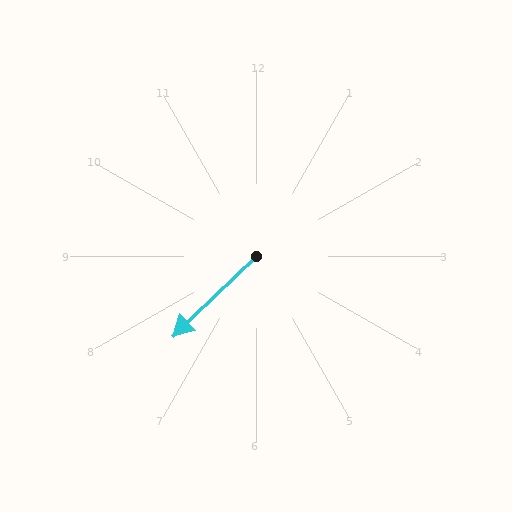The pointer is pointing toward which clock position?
Roughly 8 o'clock.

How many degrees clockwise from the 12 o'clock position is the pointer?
Approximately 226 degrees.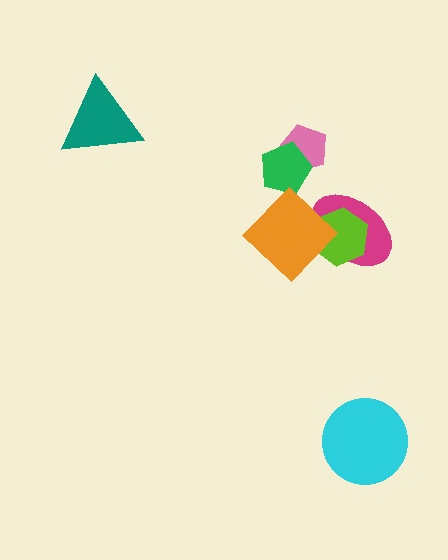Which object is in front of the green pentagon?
The orange diamond is in front of the green pentagon.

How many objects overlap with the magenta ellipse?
2 objects overlap with the magenta ellipse.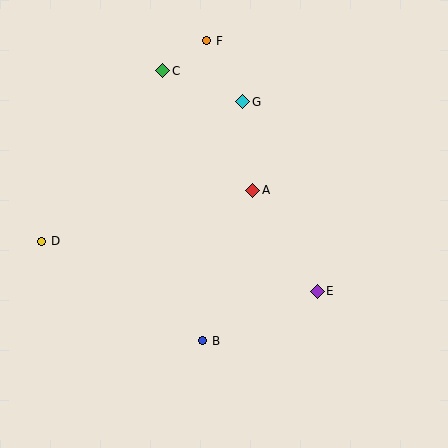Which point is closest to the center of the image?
Point A at (253, 190) is closest to the center.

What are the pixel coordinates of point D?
Point D is at (42, 241).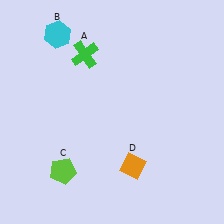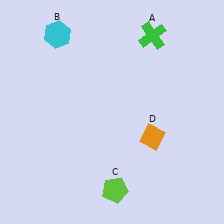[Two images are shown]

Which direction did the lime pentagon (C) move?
The lime pentagon (C) moved right.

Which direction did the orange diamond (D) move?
The orange diamond (D) moved up.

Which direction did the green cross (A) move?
The green cross (A) moved right.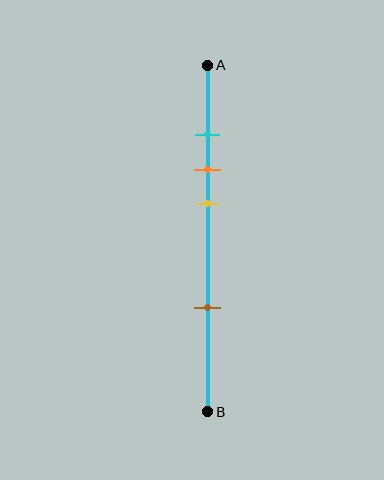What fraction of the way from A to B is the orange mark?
The orange mark is approximately 30% (0.3) of the way from A to B.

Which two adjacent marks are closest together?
The cyan and orange marks are the closest adjacent pair.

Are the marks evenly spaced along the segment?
No, the marks are not evenly spaced.